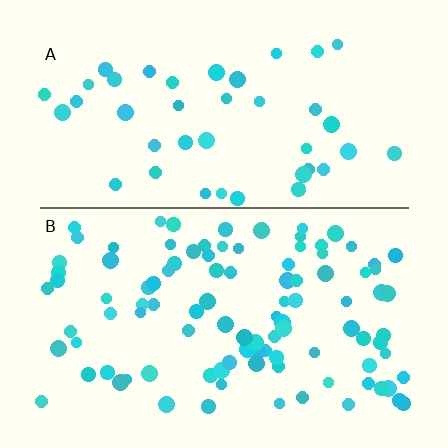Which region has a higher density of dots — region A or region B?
B (the bottom).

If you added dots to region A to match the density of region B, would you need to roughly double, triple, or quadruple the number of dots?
Approximately double.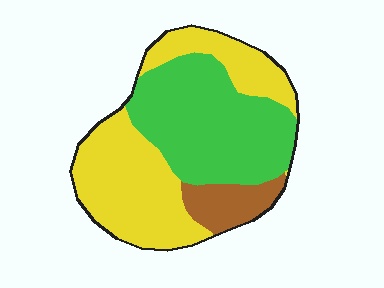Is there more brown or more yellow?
Yellow.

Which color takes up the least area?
Brown, at roughly 10%.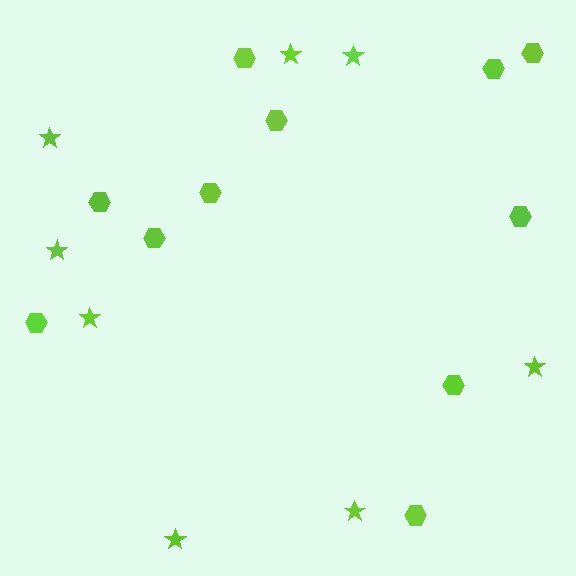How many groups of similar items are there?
There are 2 groups: one group of hexagons (11) and one group of stars (8).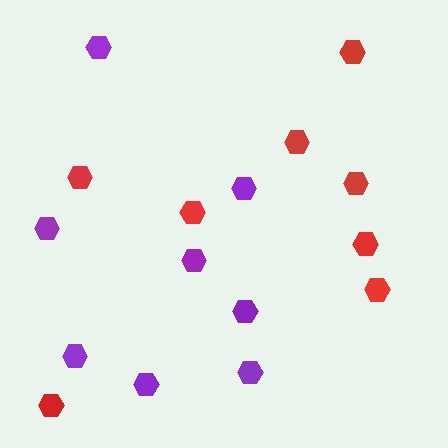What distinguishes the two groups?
There are 2 groups: one group of red hexagons (8) and one group of purple hexagons (8).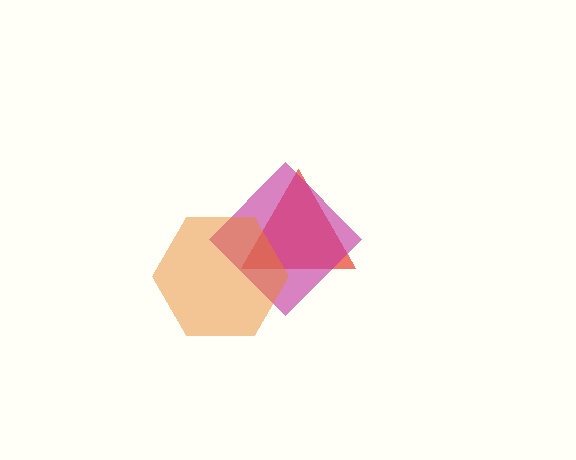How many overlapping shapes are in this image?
There are 3 overlapping shapes in the image.